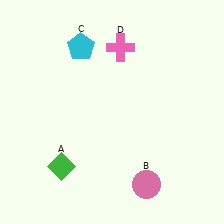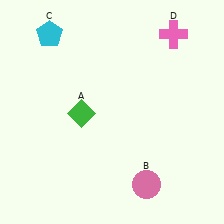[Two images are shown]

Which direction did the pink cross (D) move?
The pink cross (D) moved right.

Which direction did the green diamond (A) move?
The green diamond (A) moved up.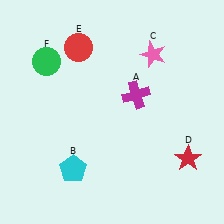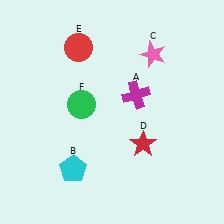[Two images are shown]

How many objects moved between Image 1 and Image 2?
2 objects moved between the two images.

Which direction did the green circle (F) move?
The green circle (F) moved down.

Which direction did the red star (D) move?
The red star (D) moved left.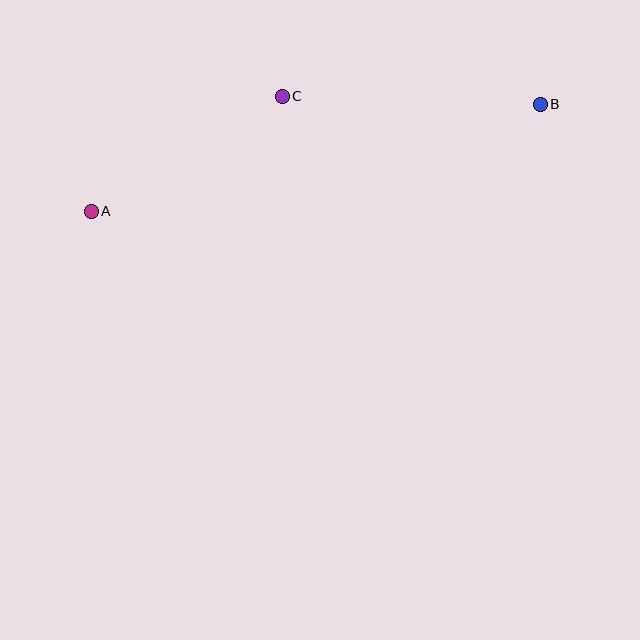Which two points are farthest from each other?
Points A and B are farthest from each other.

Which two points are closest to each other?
Points A and C are closest to each other.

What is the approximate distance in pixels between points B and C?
The distance between B and C is approximately 258 pixels.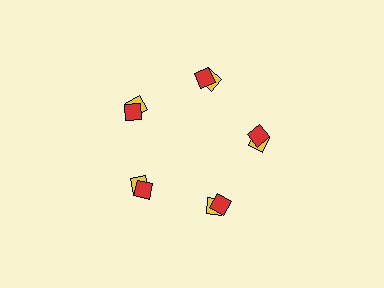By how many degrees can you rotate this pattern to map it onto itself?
The pattern maps onto itself every 72 degrees of rotation.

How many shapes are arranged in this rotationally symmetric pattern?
There are 10 shapes, arranged in 5 groups of 2.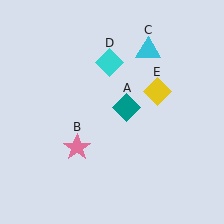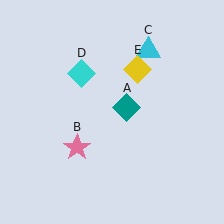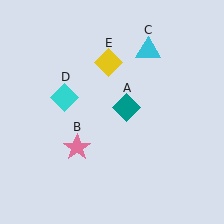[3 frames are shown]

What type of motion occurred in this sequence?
The cyan diamond (object D), yellow diamond (object E) rotated counterclockwise around the center of the scene.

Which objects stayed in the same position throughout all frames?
Teal diamond (object A) and pink star (object B) and cyan triangle (object C) remained stationary.